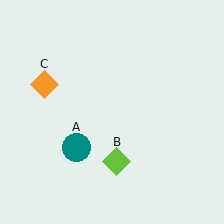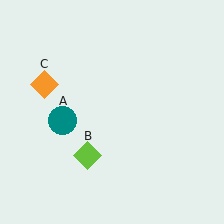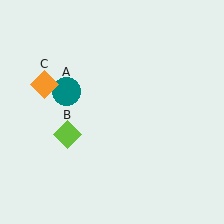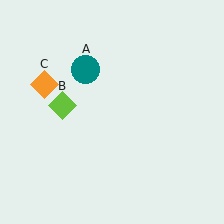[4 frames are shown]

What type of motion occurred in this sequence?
The teal circle (object A), lime diamond (object B) rotated clockwise around the center of the scene.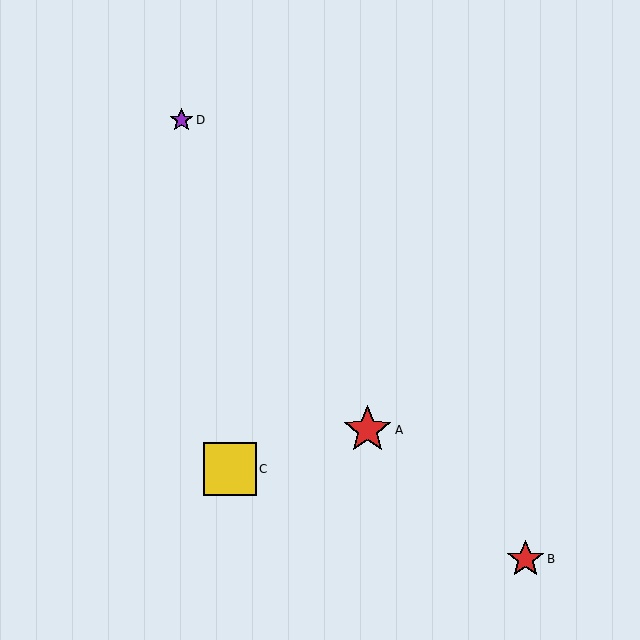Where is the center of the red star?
The center of the red star is at (525, 559).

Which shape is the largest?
The yellow square (labeled C) is the largest.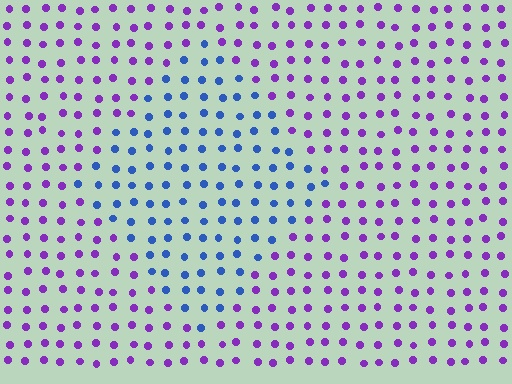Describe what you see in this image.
The image is filled with small purple elements in a uniform arrangement. A diamond-shaped region is visible where the elements are tinted to a slightly different hue, forming a subtle color boundary.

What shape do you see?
I see a diamond.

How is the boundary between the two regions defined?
The boundary is defined purely by a slight shift in hue (about 57 degrees). Spacing, size, and orientation are identical on both sides.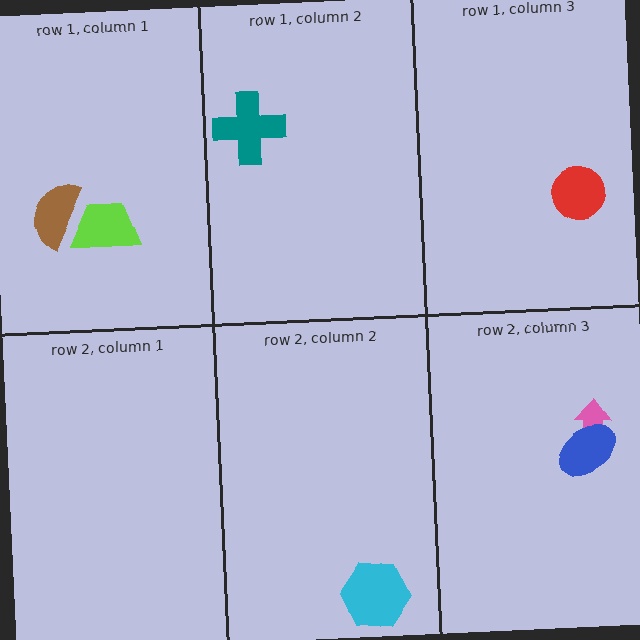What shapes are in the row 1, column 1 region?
The lime trapezoid, the brown semicircle.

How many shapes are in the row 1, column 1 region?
2.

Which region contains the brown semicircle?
The row 1, column 1 region.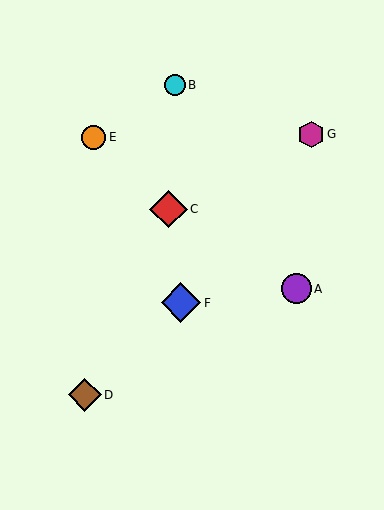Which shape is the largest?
The blue diamond (labeled F) is the largest.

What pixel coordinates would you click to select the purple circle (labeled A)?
Click at (296, 289) to select the purple circle A.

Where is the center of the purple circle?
The center of the purple circle is at (296, 289).